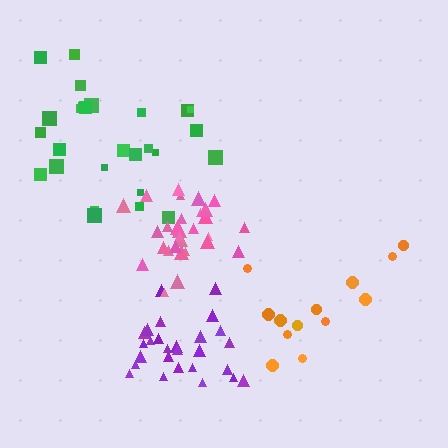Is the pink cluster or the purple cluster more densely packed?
Purple.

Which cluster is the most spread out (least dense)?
Orange.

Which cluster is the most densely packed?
Purple.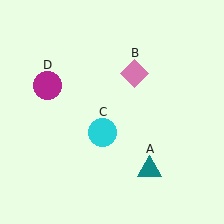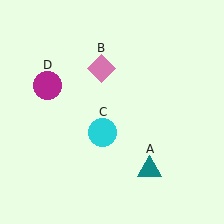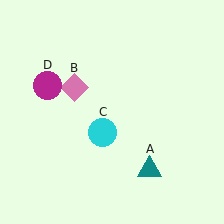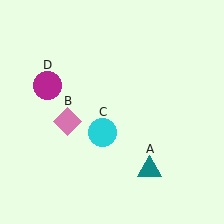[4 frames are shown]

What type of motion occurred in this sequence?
The pink diamond (object B) rotated counterclockwise around the center of the scene.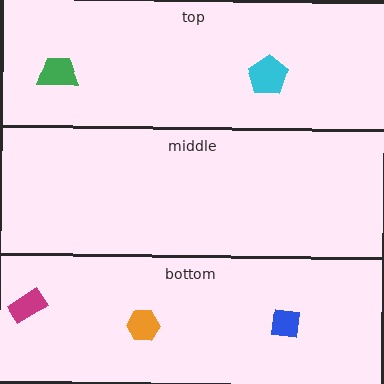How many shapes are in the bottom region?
3.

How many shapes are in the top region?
2.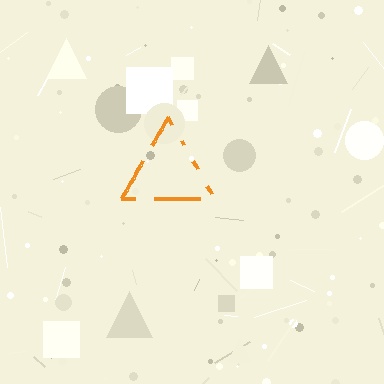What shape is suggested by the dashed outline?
The dashed outline suggests a triangle.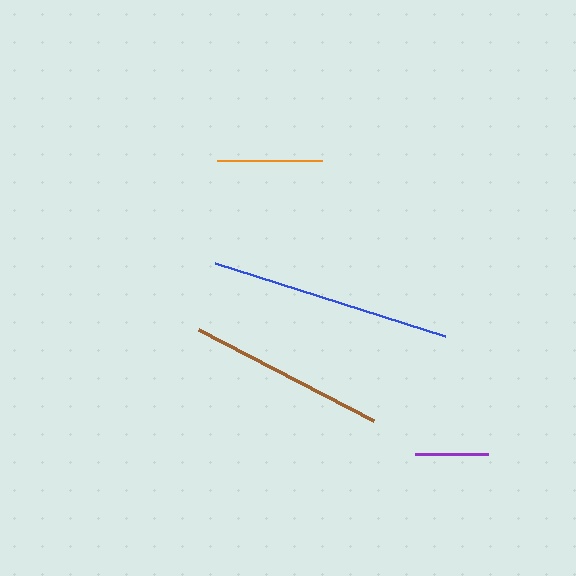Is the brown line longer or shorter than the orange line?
The brown line is longer than the orange line.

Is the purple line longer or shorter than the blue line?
The blue line is longer than the purple line.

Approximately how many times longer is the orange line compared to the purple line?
The orange line is approximately 1.4 times the length of the purple line.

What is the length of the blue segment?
The blue segment is approximately 241 pixels long.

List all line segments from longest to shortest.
From longest to shortest: blue, brown, orange, purple.